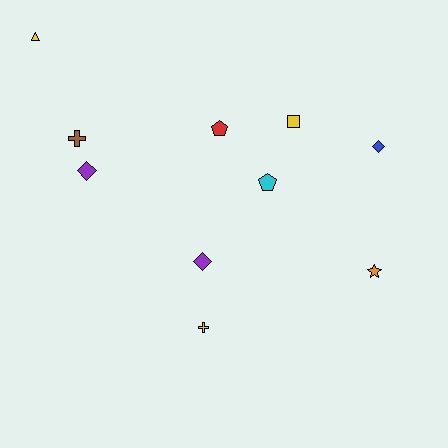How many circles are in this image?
There are no circles.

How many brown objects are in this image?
There is 1 brown object.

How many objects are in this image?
There are 10 objects.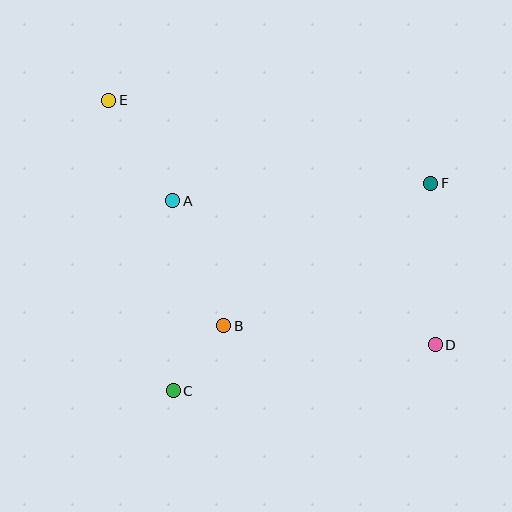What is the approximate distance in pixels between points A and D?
The distance between A and D is approximately 300 pixels.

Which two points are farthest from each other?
Points D and E are farthest from each other.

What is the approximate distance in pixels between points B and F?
The distance between B and F is approximately 251 pixels.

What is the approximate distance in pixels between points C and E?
The distance between C and E is approximately 298 pixels.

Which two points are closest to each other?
Points B and C are closest to each other.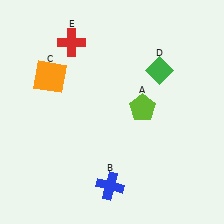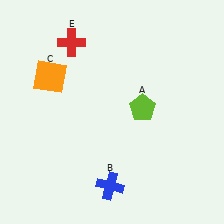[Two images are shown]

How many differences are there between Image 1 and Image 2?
There is 1 difference between the two images.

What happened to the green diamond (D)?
The green diamond (D) was removed in Image 2. It was in the top-right area of Image 1.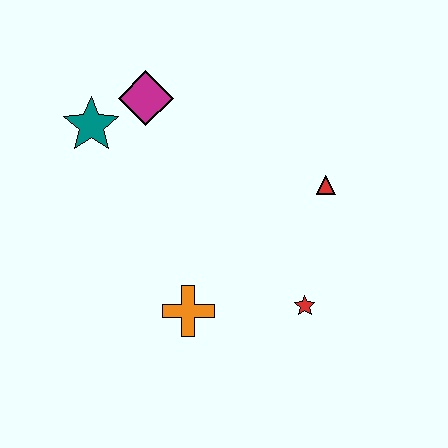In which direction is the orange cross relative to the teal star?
The orange cross is below the teal star.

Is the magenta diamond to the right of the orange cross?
No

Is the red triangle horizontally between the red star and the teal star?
No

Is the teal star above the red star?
Yes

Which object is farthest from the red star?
The teal star is farthest from the red star.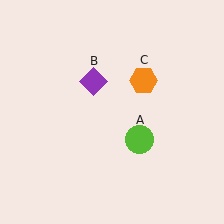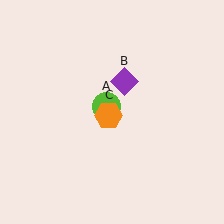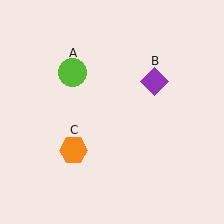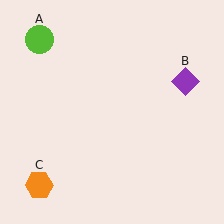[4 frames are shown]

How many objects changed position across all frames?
3 objects changed position: lime circle (object A), purple diamond (object B), orange hexagon (object C).